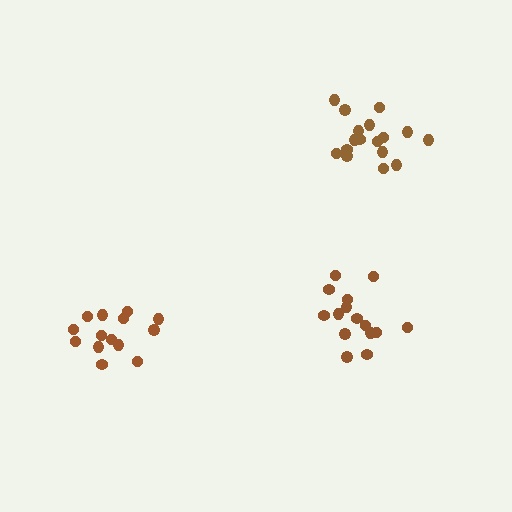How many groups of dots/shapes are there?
There are 3 groups.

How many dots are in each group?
Group 1: 15 dots, Group 2: 14 dots, Group 3: 17 dots (46 total).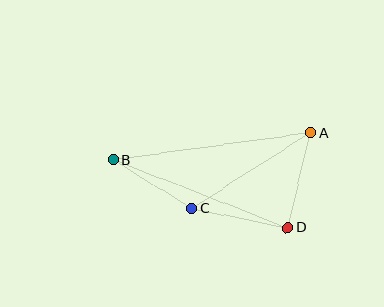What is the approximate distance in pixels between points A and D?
The distance between A and D is approximately 98 pixels.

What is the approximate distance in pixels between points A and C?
The distance between A and C is approximately 141 pixels.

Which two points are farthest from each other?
Points A and B are farthest from each other.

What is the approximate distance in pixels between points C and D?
The distance between C and D is approximately 98 pixels.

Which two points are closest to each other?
Points B and C are closest to each other.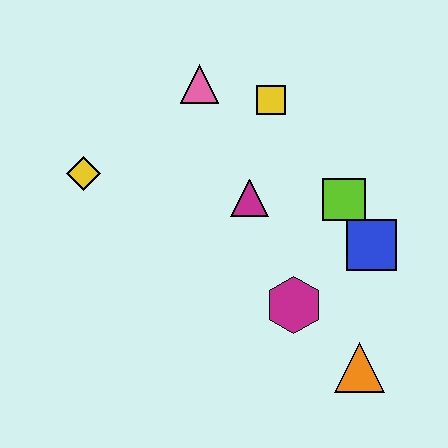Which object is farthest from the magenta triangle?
The orange triangle is farthest from the magenta triangle.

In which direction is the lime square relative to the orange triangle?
The lime square is above the orange triangle.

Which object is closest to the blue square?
The lime square is closest to the blue square.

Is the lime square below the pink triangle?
Yes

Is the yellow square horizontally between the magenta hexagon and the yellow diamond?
Yes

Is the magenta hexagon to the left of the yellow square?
No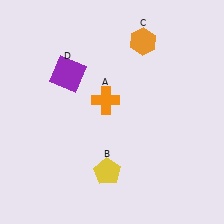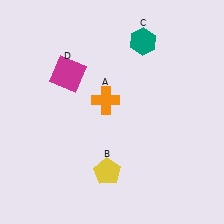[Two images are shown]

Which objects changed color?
C changed from orange to teal. D changed from purple to magenta.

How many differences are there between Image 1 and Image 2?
There are 2 differences between the two images.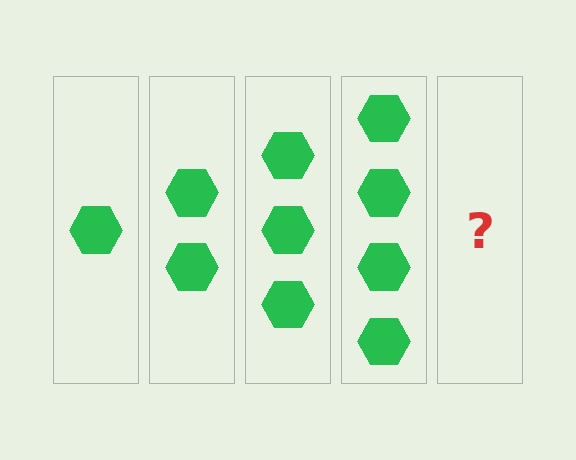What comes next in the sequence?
The next element should be 5 hexagons.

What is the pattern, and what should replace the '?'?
The pattern is that each step adds one more hexagon. The '?' should be 5 hexagons.